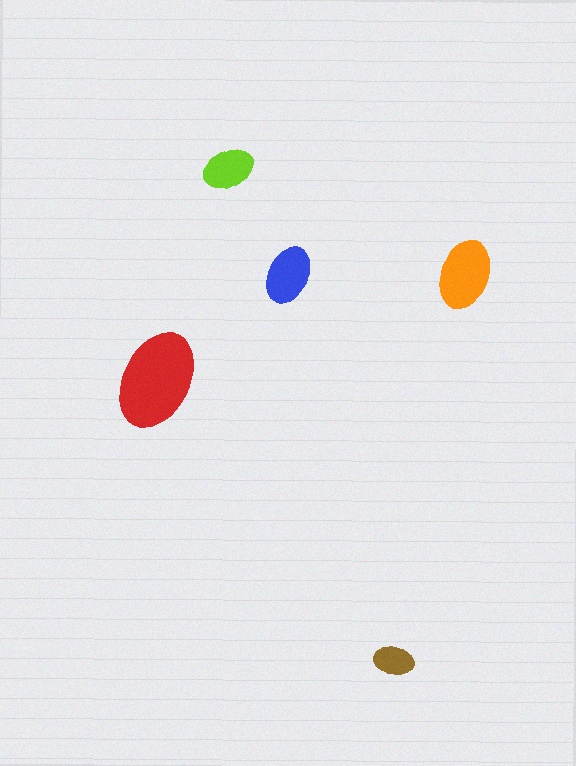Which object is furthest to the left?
The red ellipse is leftmost.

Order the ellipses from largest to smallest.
the red one, the orange one, the blue one, the lime one, the brown one.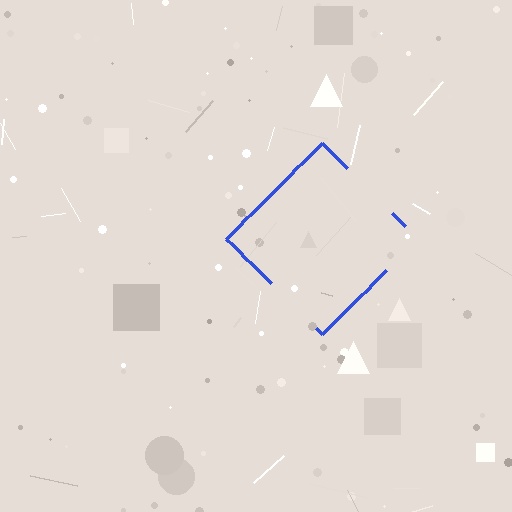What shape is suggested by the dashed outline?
The dashed outline suggests a diamond.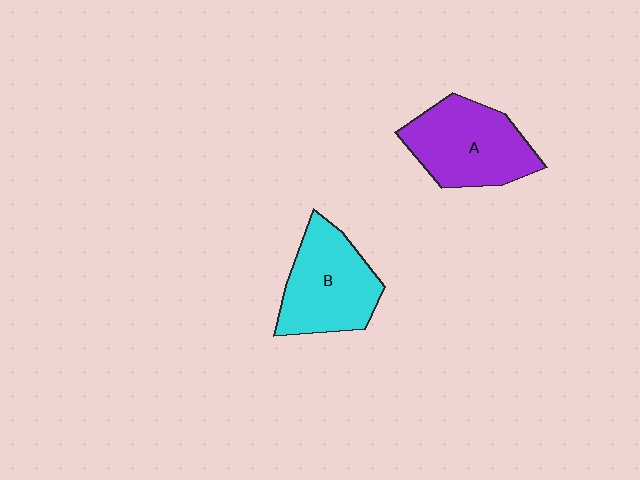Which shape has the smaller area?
Shape B (cyan).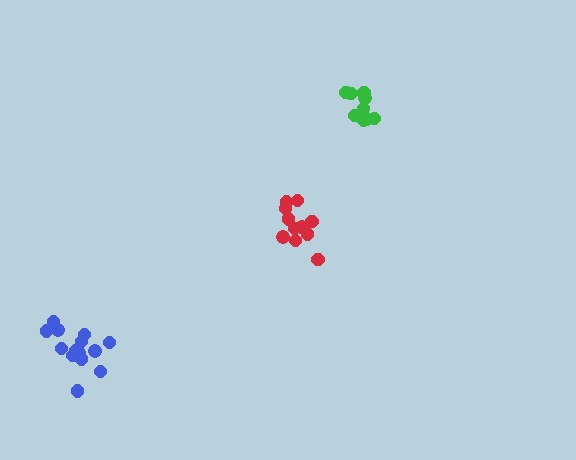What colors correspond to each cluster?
The clusters are colored: green, red, blue.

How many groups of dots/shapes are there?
There are 3 groups.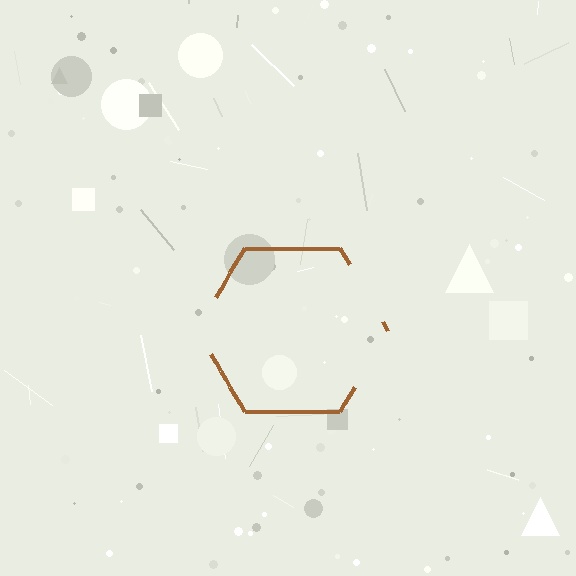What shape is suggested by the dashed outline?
The dashed outline suggests a hexagon.